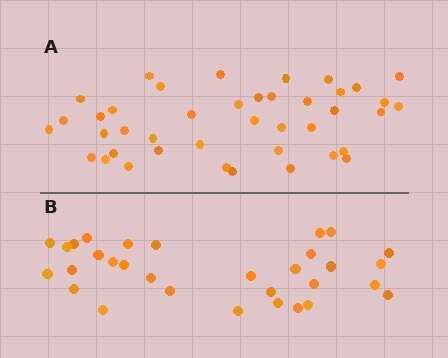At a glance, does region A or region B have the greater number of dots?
Region A (the top region) has more dots.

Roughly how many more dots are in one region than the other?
Region A has roughly 10 or so more dots than region B.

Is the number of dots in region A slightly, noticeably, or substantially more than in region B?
Region A has noticeably more, but not dramatically so. The ratio is roughly 1.3 to 1.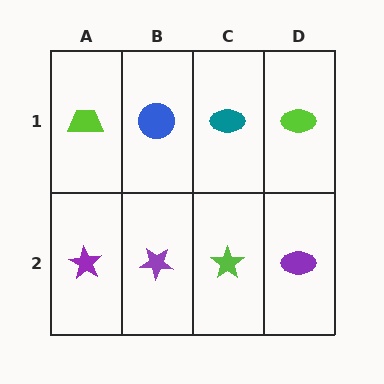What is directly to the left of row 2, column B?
A purple star.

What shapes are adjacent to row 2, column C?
A teal ellipse (row 1, column C), a purple star (row 2, column B), a purple ellipse (row 2, column D).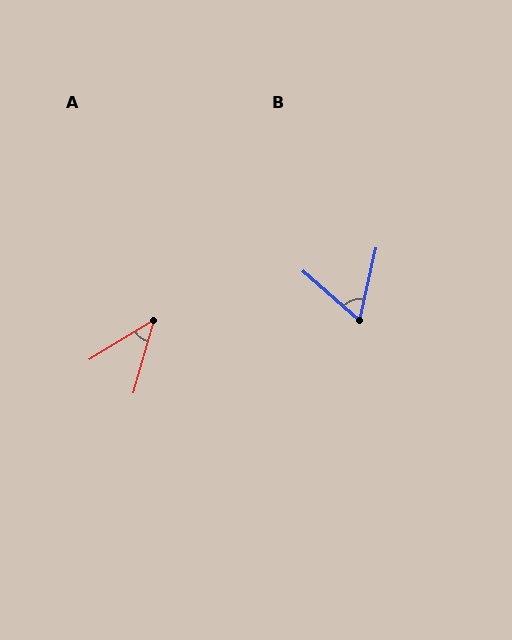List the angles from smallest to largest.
A (43°), B (61°).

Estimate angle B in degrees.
Approximately 61 degrees.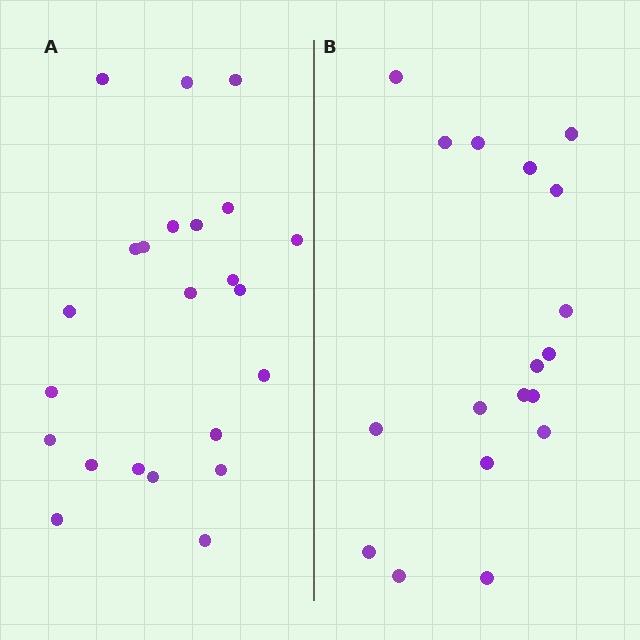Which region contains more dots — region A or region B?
Region A (the left region) has more dots.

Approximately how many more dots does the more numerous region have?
Region A has about 5 more dots than region B.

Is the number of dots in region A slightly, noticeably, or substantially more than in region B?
Region A has noticeably more, but not dramatically so. The ratio is roughly 1.3 to 1.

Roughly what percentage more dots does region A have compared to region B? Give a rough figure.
About 30% more.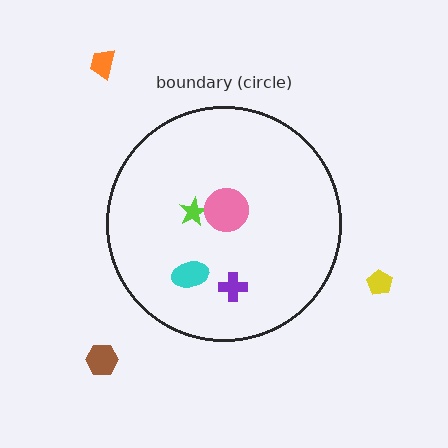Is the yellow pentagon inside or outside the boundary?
Outside.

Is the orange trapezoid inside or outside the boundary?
Outside.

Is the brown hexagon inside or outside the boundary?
Outside.